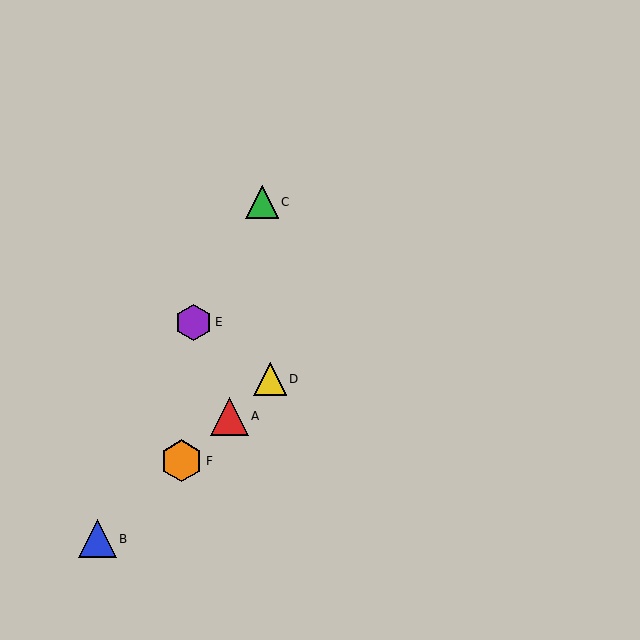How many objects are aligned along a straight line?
4 objects (A, B, D, F) are aligned along a straight line.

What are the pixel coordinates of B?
Object B is at (98, 539).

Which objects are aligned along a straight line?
Objects A, B, D, F are aligned along a straight line.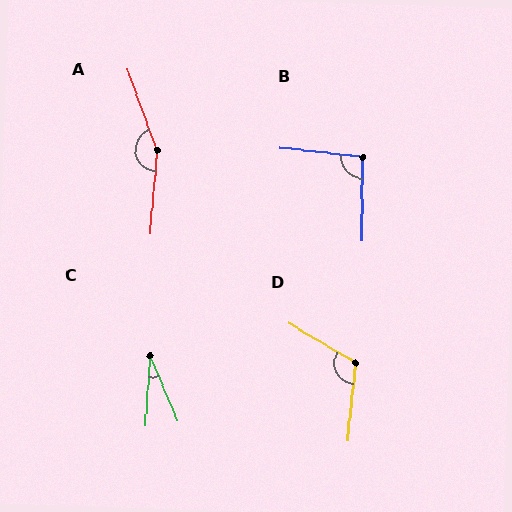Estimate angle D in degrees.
Approximately 114 degrees.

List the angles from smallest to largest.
C (27°), B (95°), D (114°), A (156°).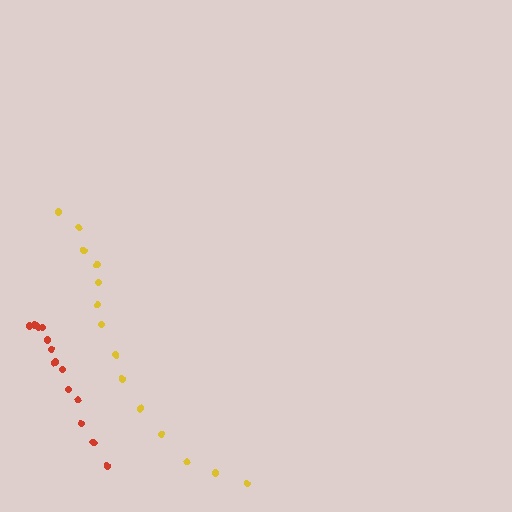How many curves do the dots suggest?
There are 2 distinct paths.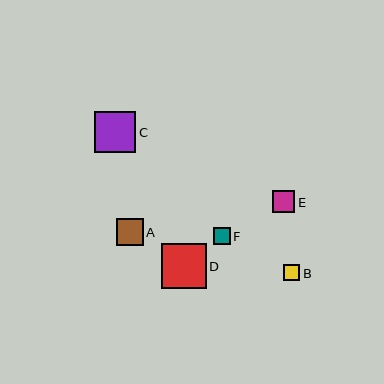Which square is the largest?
Square D is the largest with a size of approximately 45 pixels.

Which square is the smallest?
Square B is the smallest with a size of approximately 16 pixels.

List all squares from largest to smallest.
From largest to smallest: D, C, A, E, F, B.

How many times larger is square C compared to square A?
Square C is approximately 1.5 times the size of square A.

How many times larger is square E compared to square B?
Square E is approximately 1.4 times the size of square B.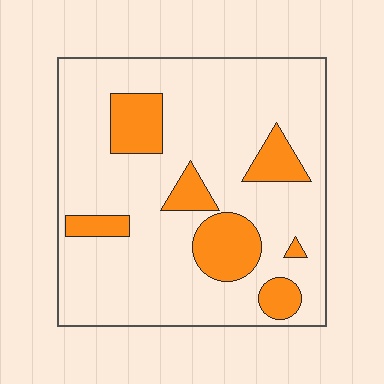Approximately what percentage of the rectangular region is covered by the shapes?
Approximately 20%.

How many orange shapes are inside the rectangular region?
7.